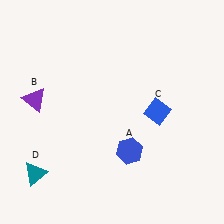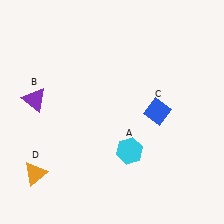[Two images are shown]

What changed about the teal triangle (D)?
In Image 1, D is teal. In Image 2, it changed to orange.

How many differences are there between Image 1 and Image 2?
There are 2 differences between the two images.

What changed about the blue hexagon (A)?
In Image 1, A is blue. In Image 2, it changed to cyan.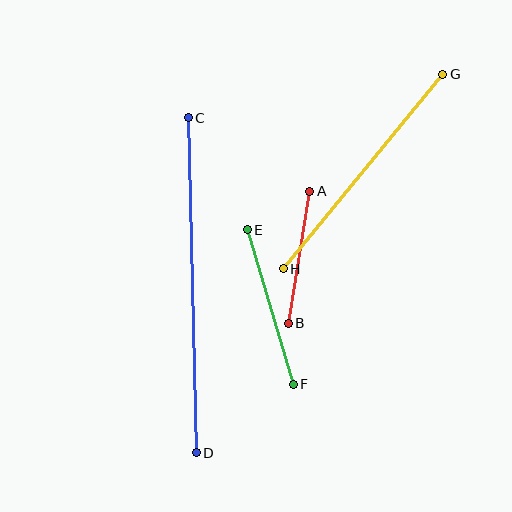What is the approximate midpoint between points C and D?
The midpoint is at approximately (192, 285) pixels.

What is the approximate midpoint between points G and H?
The midpoint is at approximately (363, 172) pixels.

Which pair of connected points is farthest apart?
Points C and D are farthest apart.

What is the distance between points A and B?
The distance is approximately 134 pixels.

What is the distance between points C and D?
The distance is approximately 335 pixels.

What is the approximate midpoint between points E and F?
The midpoint is at approximately (270, 307) pixels.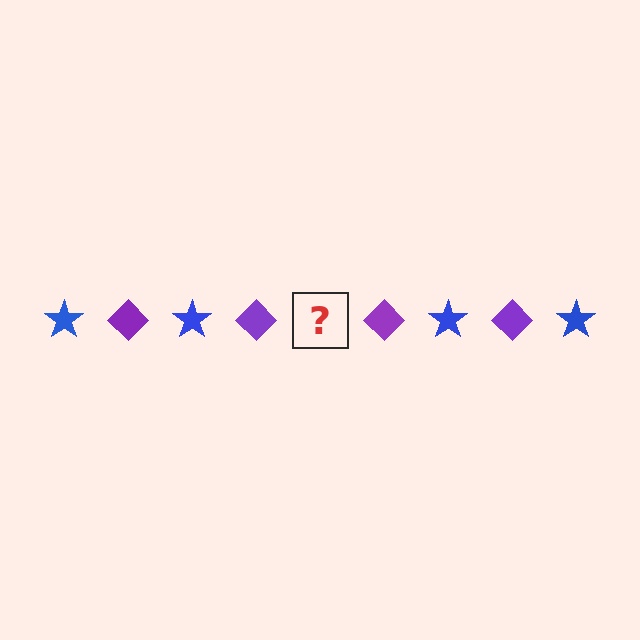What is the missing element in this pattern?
The missing element is a blue star.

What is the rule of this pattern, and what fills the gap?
The rule is that the pattern alternates between blue star and purple diamond. The gap should be filled with a blue star.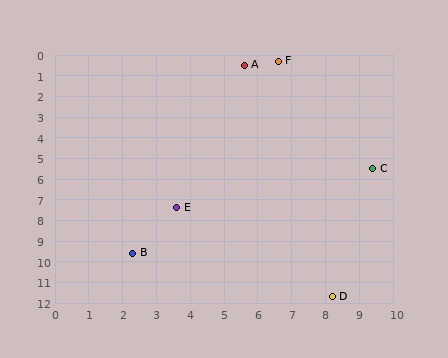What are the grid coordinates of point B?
Point B is at approximately (2.3, 9.6).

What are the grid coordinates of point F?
Point F is at approximately (6.6, 0.3).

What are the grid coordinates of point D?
Point D is at approximately (8.2, 11.7).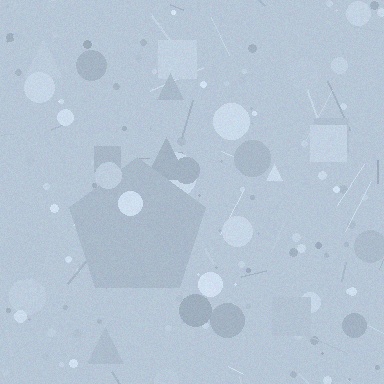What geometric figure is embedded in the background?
A pentagon is embedded in the background.